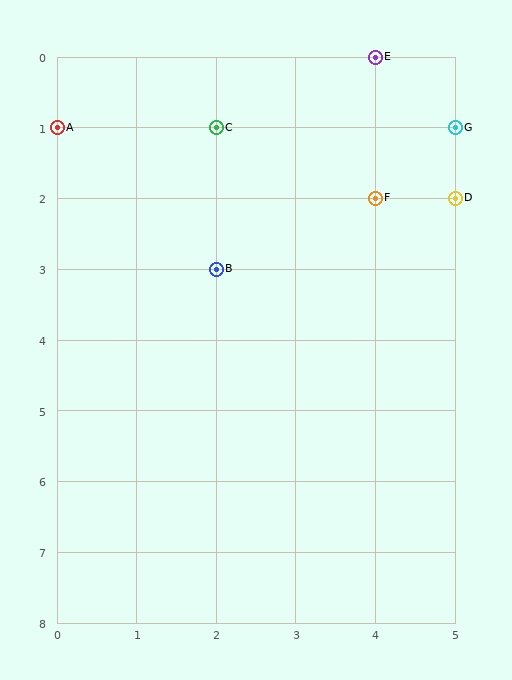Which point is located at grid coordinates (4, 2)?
Point F is at (4, 2).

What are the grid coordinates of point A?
Point A is at grid coordinates (0, 1).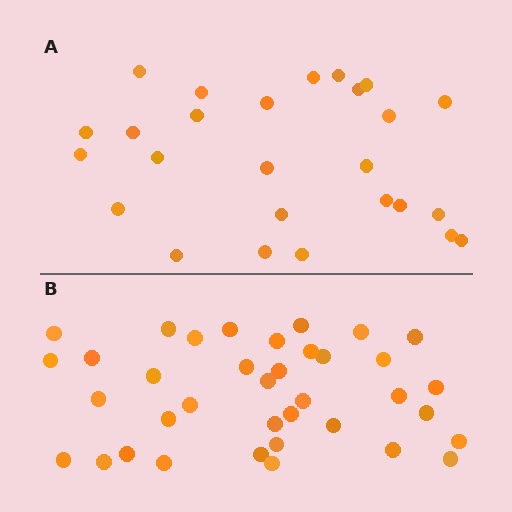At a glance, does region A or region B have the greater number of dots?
Region B (the bottom region) has more dots.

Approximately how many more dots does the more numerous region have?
Region B has roughly 12 or so more dots than region A.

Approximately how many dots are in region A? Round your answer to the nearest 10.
About 30 dots. (The exact count is 26, which rounds to 30.)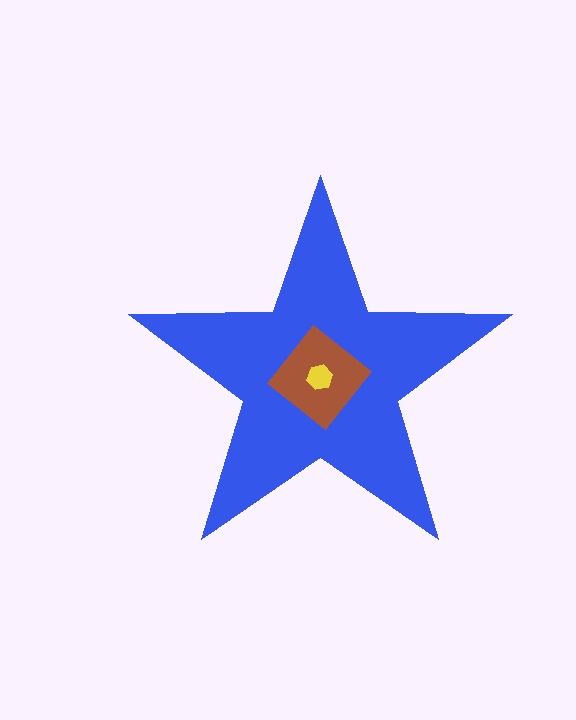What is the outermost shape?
The blue star.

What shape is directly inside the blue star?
The brown diamond.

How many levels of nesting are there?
3.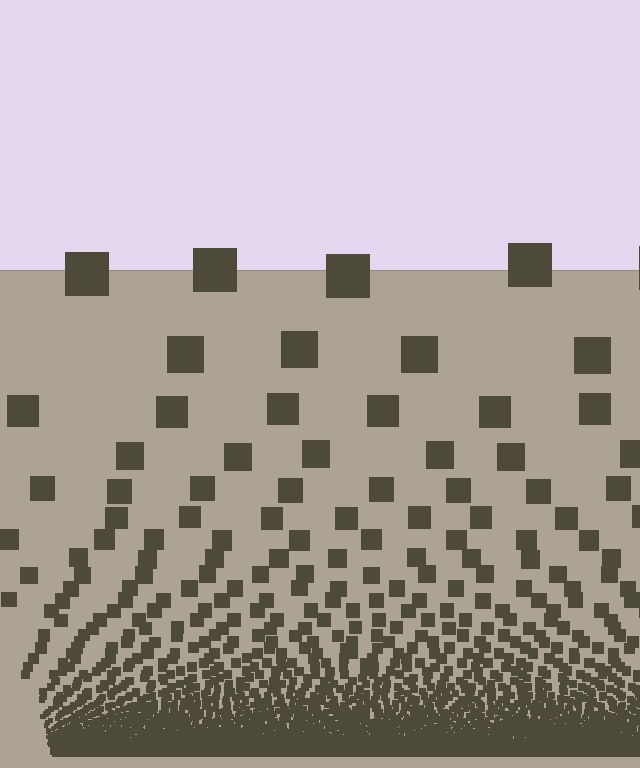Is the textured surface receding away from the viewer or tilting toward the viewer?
The surface appears to tilt toward the viewer. Texture elements get larger and sparser toward the top.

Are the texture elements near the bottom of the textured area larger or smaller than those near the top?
Smaller. The gradient is inverted — elements near the bottom are smaller and denser.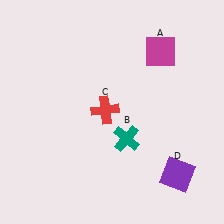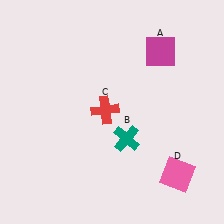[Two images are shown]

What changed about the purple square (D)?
In Image 1, D is purple. In Image 2, it changed to pink.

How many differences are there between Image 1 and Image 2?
There is 1 difference between the two images.